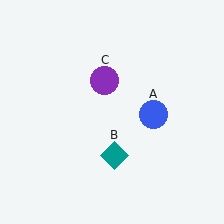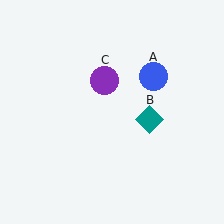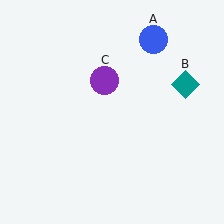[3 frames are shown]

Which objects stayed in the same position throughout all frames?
Purple circle (object C) remained stationary.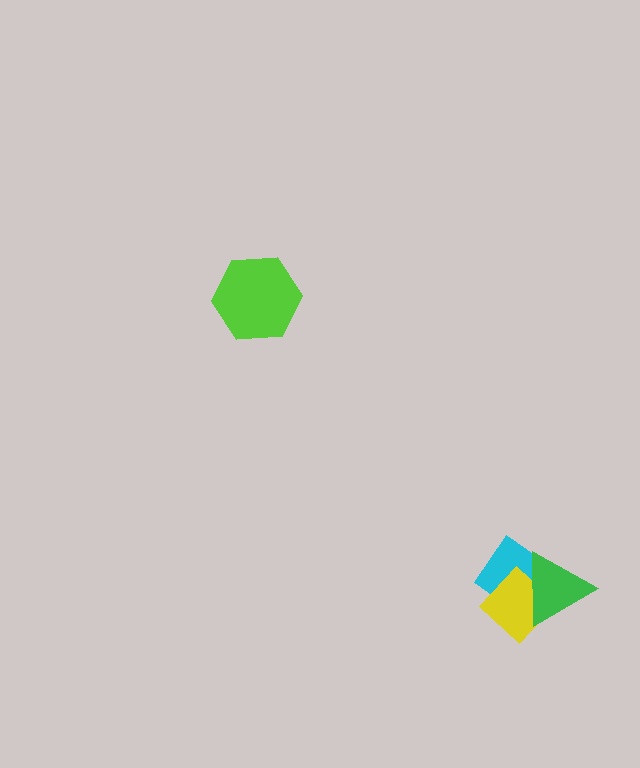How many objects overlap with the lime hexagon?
0 objects overlap with the lime hexagon.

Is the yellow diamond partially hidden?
Yes, it is partially covered by another shape.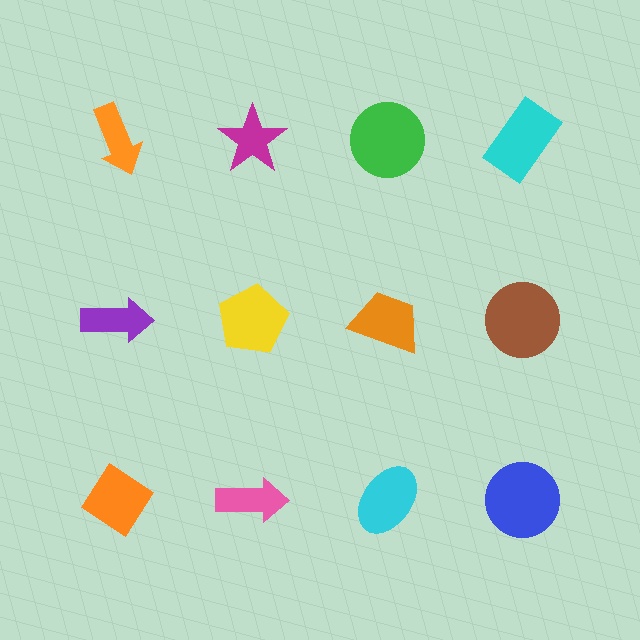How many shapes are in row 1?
4 shapes.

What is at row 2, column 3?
An orange trapezoid.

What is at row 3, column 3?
A cyan ellipse.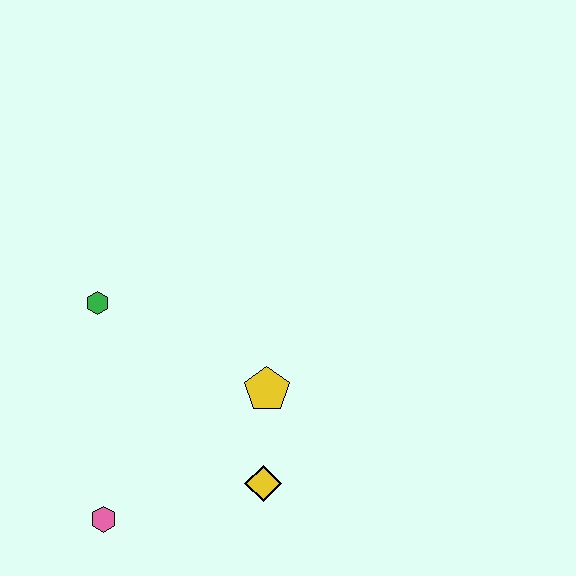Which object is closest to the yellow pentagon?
The yellow diamond is closest to the yellow pentagon.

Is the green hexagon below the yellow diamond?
No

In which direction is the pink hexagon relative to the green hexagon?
The pink hexagon is below the green hexagon.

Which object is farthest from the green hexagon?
The yellow diamond is farthest from the green hexagon.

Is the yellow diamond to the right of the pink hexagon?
Yes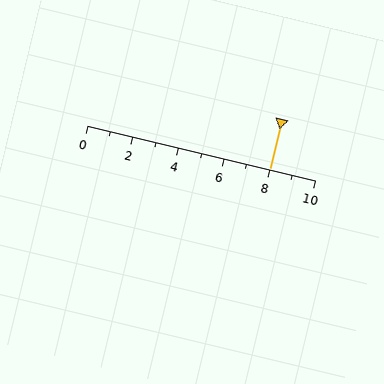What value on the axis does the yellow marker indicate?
The marker indicates approximately 8.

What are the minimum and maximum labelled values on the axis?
The axis runs from 0 to 10.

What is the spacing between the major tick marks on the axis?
The major ticks are spaced 2 apart.